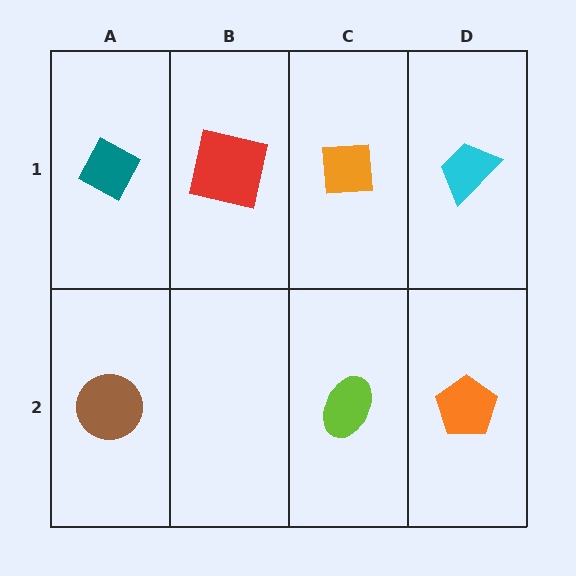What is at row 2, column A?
A brown circle.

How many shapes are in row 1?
4 shapes.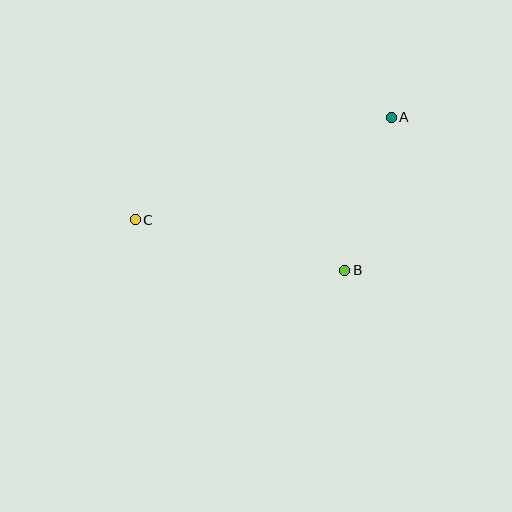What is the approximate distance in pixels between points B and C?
The distance between B and C is approximately 216 pixels.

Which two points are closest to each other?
Points A and B are closest to each other.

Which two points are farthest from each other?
Points A and C are farthest from each other.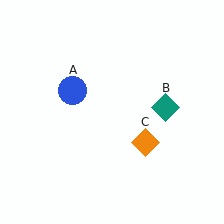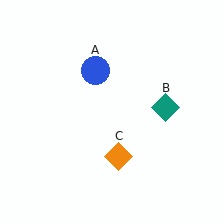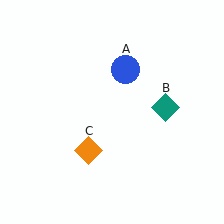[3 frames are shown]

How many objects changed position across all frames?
2 objects changed position: blue circle (object A), orange diamond (object C).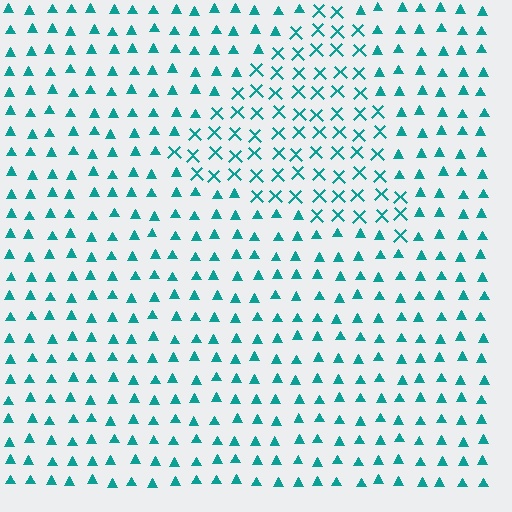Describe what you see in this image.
The image is filled with small teal elements arranged in a uniform grid. A triangle-shaped region contains X marks, while the surrounding area contains triangles. The boundary is defined purely by the change in element shape.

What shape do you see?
I see a triangle.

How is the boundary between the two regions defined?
The boundary is defined by a change in element shape: X marks inside vs. triangles outside. All elements share the same color and spacing.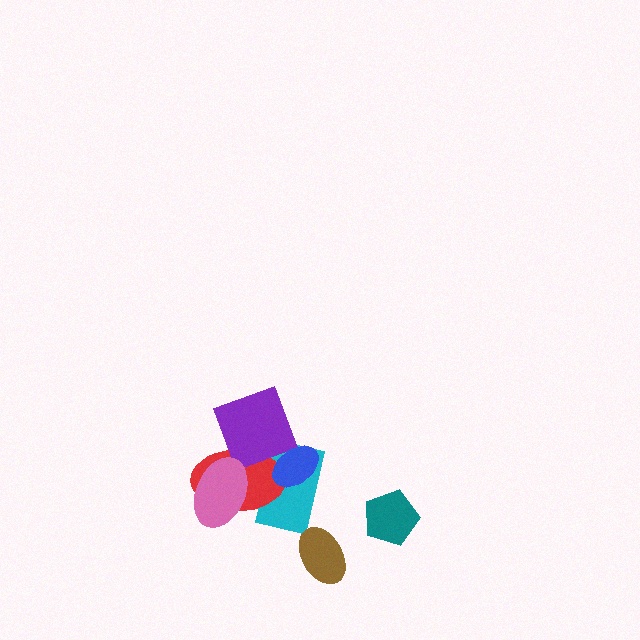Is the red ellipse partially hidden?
Yes, it is partially covered by another shape.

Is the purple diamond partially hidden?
Yes, it is partially covered by another shape.